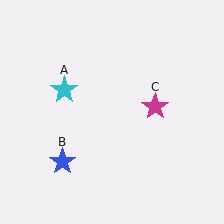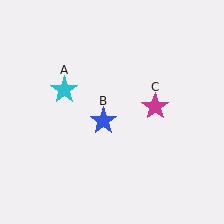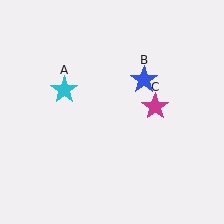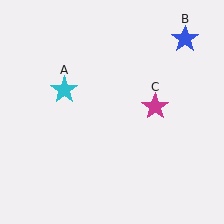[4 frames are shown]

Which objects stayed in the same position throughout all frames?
Cyan star (object A) and magenta star (object C) remained stationary.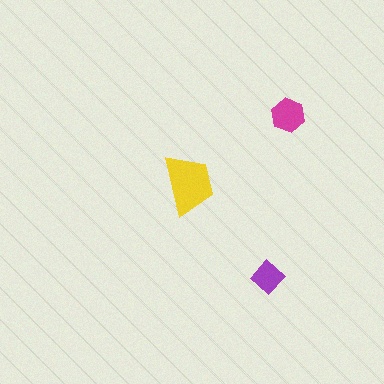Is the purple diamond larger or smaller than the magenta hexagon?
Smaller.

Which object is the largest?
The yellow trapezoid.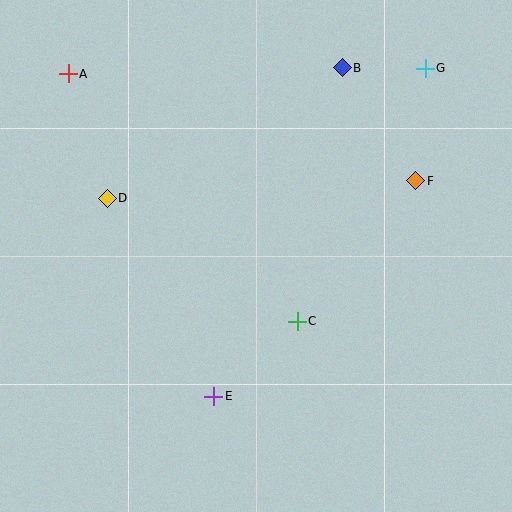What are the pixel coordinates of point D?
Point D is at (107, 198).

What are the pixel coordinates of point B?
Point B is at (342, 68).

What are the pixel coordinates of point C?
Point C is at (297, 321).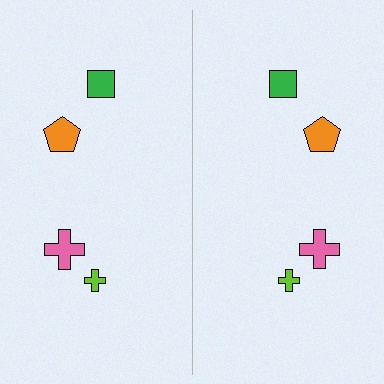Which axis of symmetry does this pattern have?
The pattern has a vertical axis of symmetry running through the center of the image.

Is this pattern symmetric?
Yes, this pattern has bilateral (reflection) symmetry.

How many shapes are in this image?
There are 8 shapes in this image.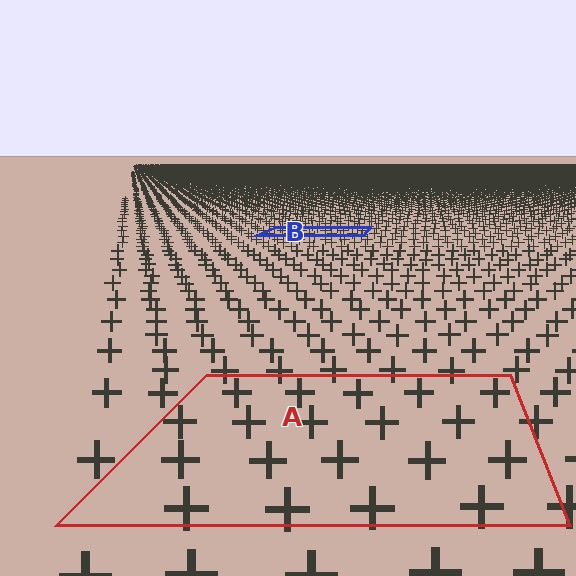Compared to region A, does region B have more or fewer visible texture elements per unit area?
Region B has more texture elements per unit area — they are packed more densely because it is farther away.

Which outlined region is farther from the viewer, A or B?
Region B is farther from the viewer — the texture elements inside it appear smaller and more densely packed.